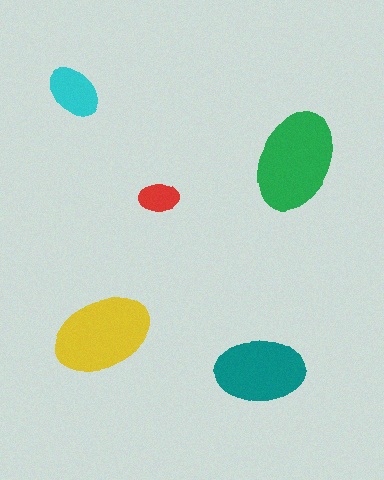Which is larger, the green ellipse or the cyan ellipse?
The green one.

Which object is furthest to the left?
The cyan ellipse is leftmost.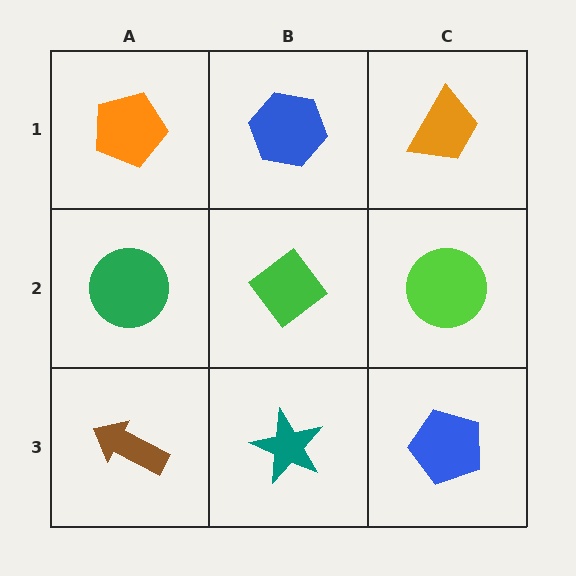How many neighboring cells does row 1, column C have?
2.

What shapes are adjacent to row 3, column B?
A green diamond (row 2, column B), a brown arrow (row 3, column A), a blue pentagon (row 3, column C).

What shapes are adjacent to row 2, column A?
An orange pentagon (row 1, column A), a brown arrow (row 3, column A), a green diamond (row 2, column B).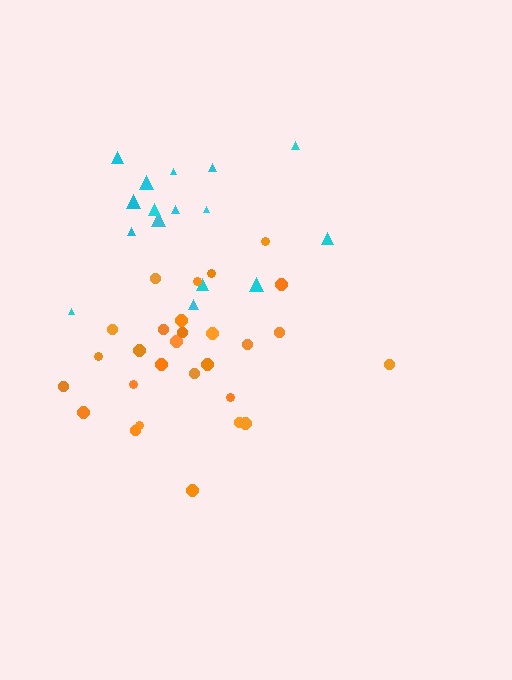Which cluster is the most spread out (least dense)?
Cyan.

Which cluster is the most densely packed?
Orange.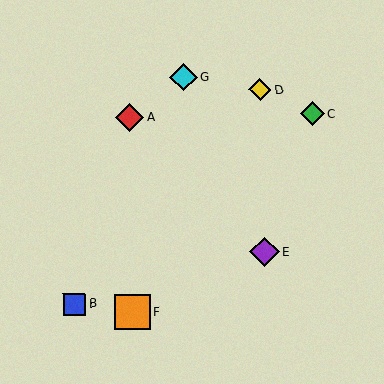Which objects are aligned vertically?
Objects A, F are aligned vertically.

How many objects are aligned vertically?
2 objects (A, F) are aligned vertically.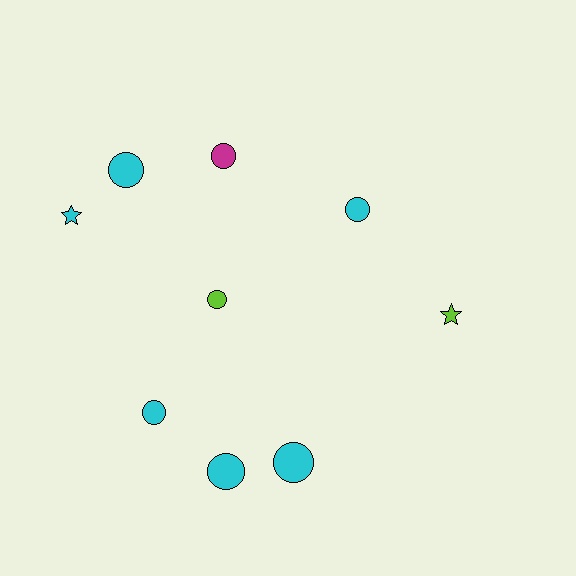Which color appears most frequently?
Cyan, with 6 objects.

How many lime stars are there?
There is 1 lime star.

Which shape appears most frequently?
Circle, with 7 objects.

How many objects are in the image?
There are 9 objects.